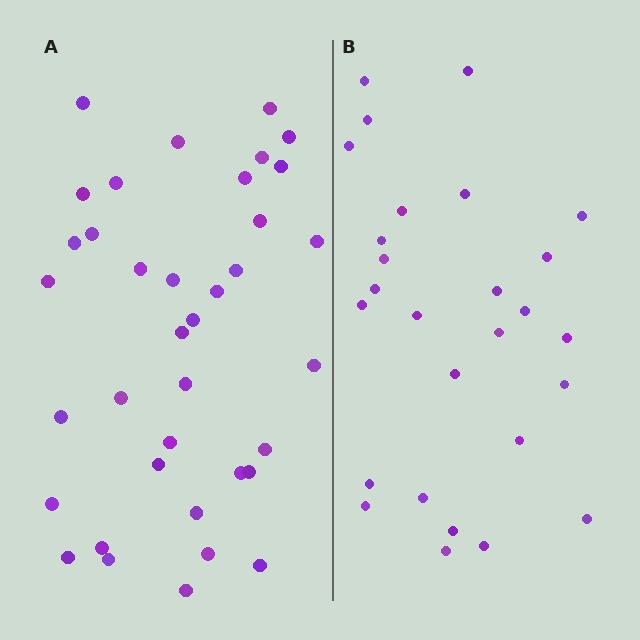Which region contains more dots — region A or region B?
Region A (the left region) has more dots.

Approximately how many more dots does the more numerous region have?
Region A has roughly 10 or so more dots than region B.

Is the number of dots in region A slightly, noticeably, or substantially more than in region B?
Region A has noticeably more, but not dramatically so. The ratio is roughly 1.4 to 1.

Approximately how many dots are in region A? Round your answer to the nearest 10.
About 40 dots. (The exact count is 37, which rounds to 40.)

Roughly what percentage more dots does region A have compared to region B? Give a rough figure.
About 35% more.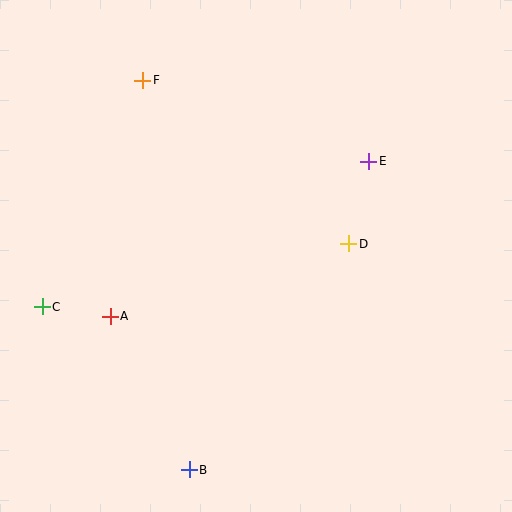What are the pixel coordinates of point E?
Point E is at (369, 161).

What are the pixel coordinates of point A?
Point A is at (110, 316).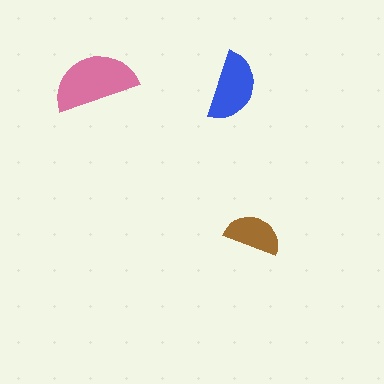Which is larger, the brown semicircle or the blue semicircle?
The blue one.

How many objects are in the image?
There are 3 objects in the image.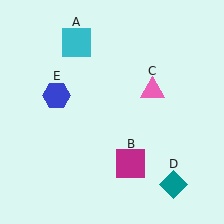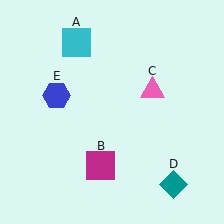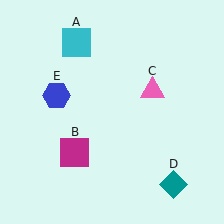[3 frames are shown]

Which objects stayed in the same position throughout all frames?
Cyan square (object A) and pink triangle (object C) and teal diamond (object D) and blue hexagon (object E) remained stationary.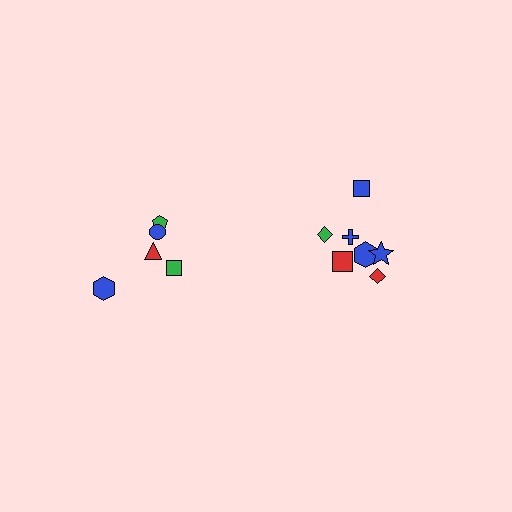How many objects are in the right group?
There are 7 objects.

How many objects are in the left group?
There are 5 objects.